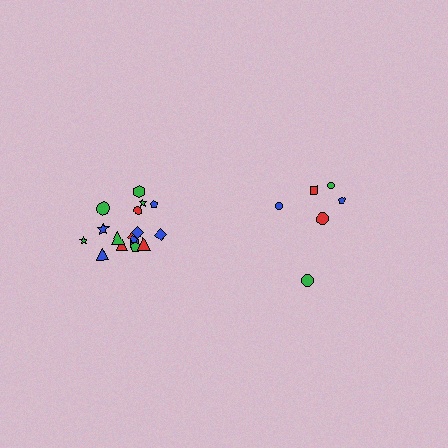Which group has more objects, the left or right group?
The left group.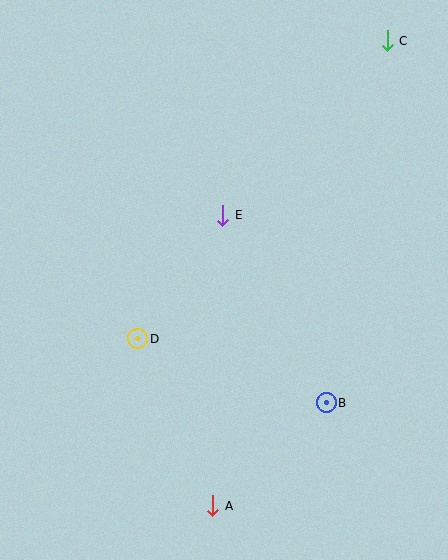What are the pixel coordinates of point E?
Point E is at (223, 215).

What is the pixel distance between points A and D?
The distance between A and D is 183 pixels.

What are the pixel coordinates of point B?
Point B is at (326, 403).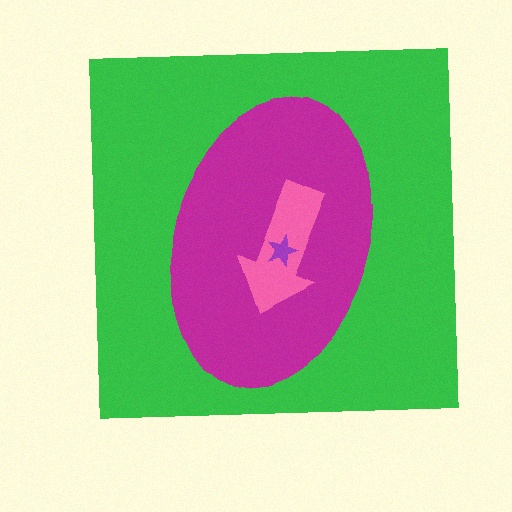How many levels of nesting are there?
4.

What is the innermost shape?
The purple star.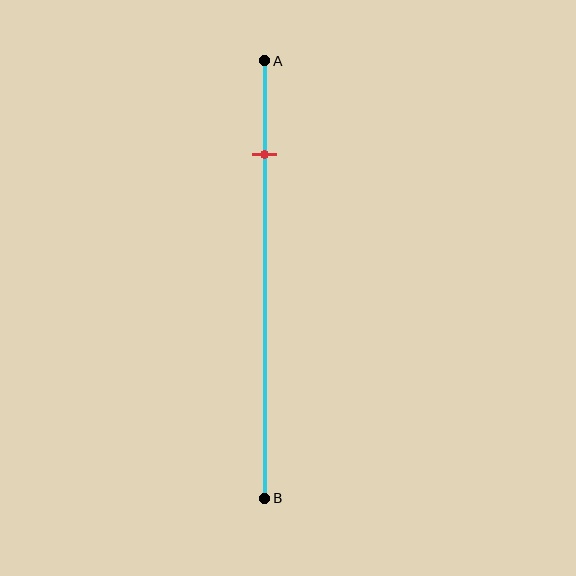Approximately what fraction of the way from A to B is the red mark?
The red mark is approximately 20% of the way from A to B.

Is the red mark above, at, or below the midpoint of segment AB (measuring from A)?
The red mark is above the midpoint of segment AB.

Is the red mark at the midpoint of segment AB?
No, the mark is at about 20% from A, not at the 50% midpoint.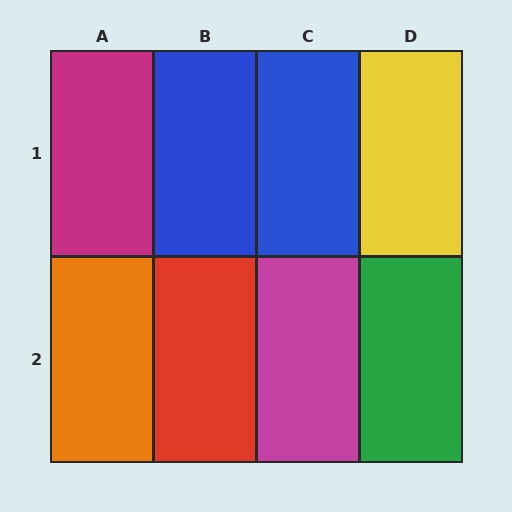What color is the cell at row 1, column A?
Magenta.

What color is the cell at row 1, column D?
Yellow.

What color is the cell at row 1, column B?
Blue.